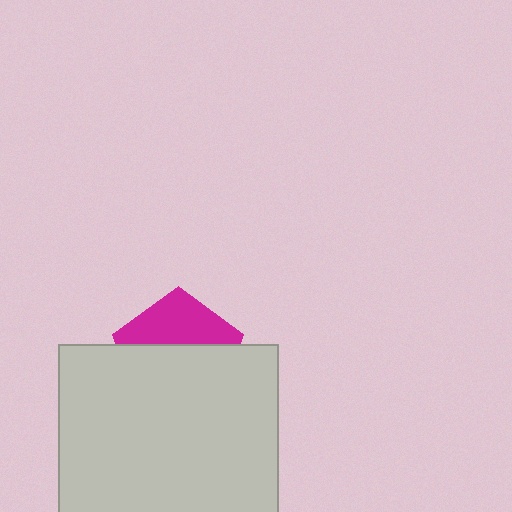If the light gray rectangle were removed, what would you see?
You would see the complete magenta pentagon.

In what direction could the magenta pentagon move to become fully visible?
The magenta pentagon could move up. That would shift it out from behind the light gray rectangle entirely.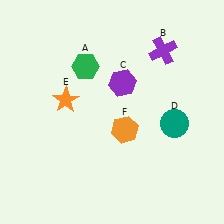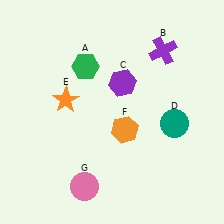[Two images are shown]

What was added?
A pink circle (G) was added in Image 2.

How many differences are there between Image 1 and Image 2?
There is 1 difference between the two images.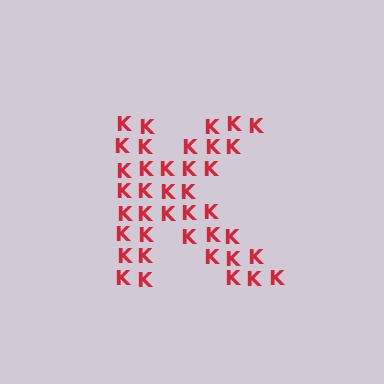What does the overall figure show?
The overall figure shows the letter K.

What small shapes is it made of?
It is made of small letter K's.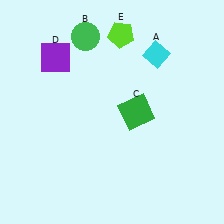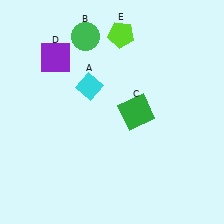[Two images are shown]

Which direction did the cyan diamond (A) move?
The cyan diamond (A) moved left.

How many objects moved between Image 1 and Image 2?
1 object moved between the two images.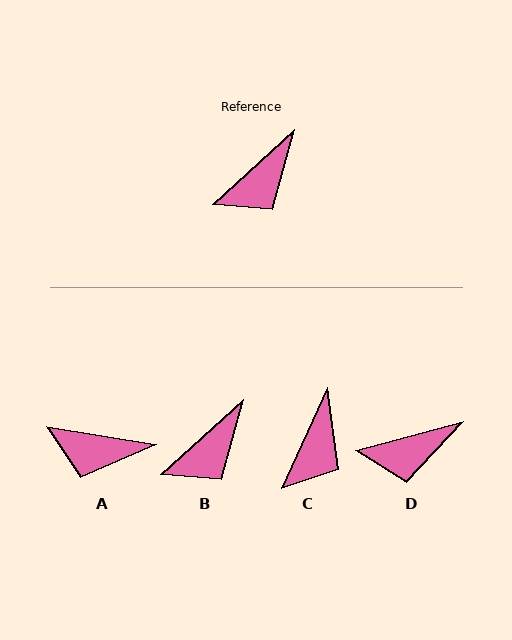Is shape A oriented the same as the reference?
No, it is off by about 51 degrees.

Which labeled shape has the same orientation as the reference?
B.